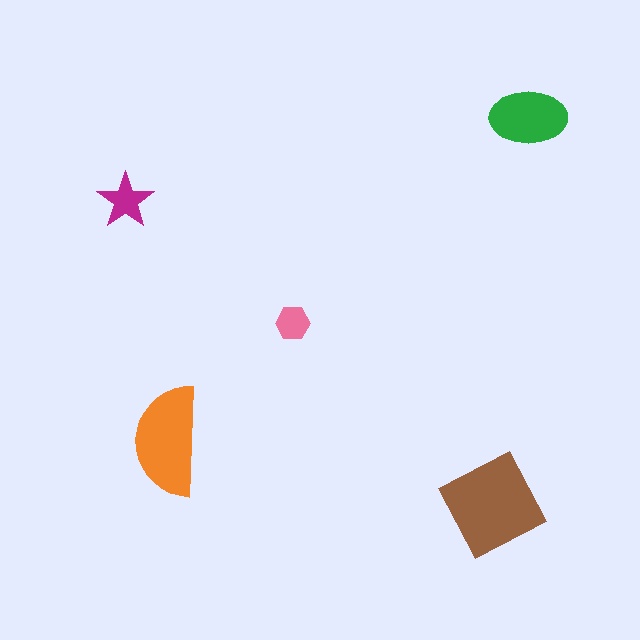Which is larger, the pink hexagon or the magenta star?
The magenta star.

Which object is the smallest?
The pink hexagon.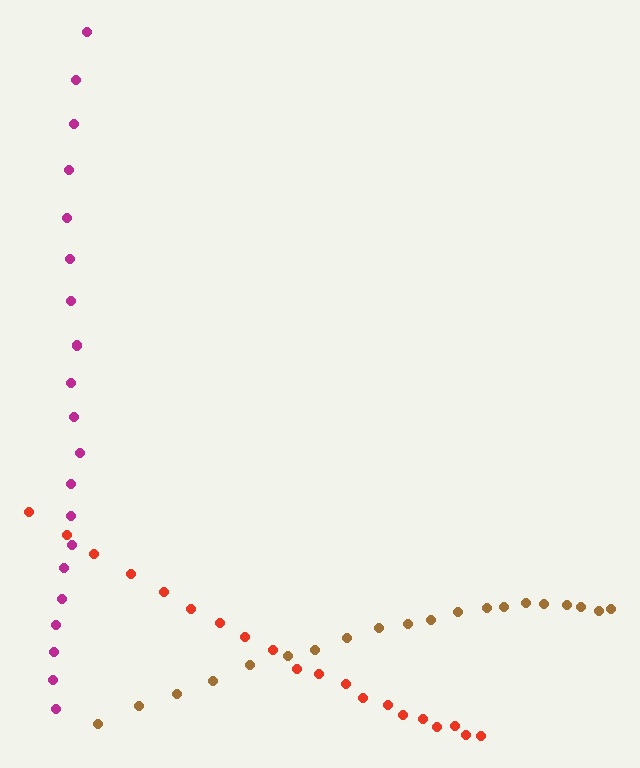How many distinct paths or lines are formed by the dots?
There are 3 distinct paths.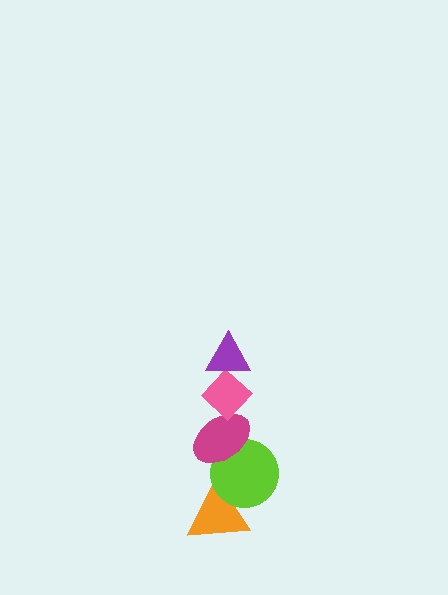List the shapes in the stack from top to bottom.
From top to bottom: the purple triangle, the pink diamond, the magenta ellipse, the lime circle, the orange triangle.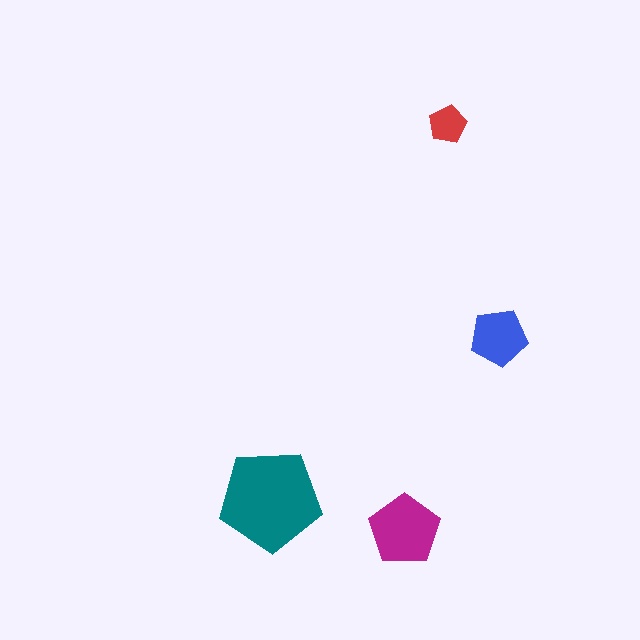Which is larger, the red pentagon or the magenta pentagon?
The magenta one.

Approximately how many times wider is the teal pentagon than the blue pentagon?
About 2 times wider.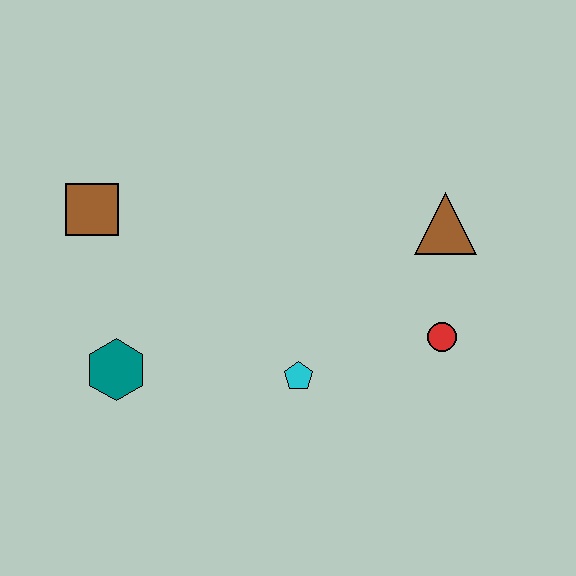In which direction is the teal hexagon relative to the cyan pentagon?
The teal hexagon is to the left of the cyan pentagon.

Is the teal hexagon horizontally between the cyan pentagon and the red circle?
No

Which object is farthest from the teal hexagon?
The brown triangle is farthest from the teal hexagon.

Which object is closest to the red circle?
The brown triangle is closest to the red circle.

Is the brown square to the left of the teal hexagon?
Yes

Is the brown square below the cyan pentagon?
No